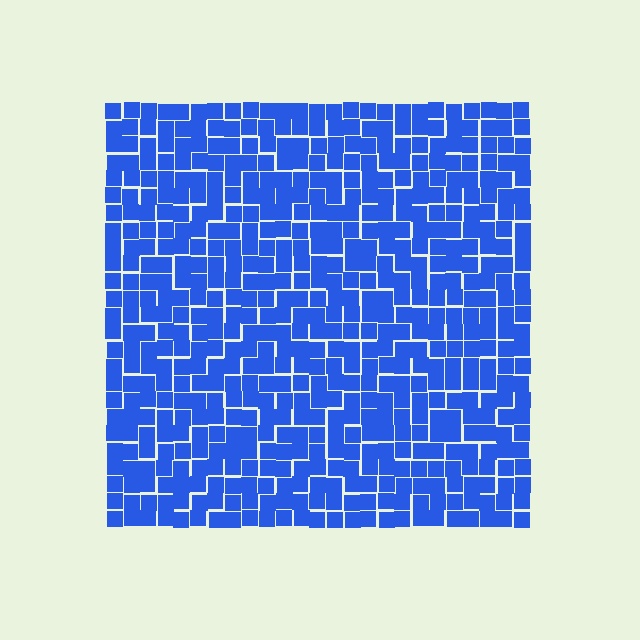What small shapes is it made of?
It is made of small squares.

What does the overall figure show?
The overall figure shows a square.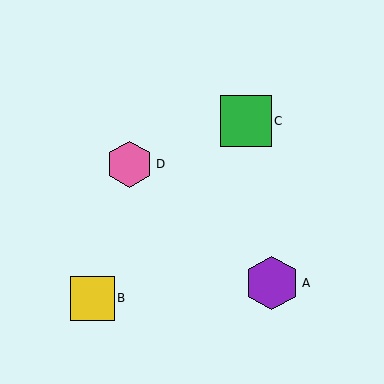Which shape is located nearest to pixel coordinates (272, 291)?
The purple hexagon (labeled A) at (272, 283) is nearest to that location.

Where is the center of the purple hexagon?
The center of the purple hexagon is at (272, 283).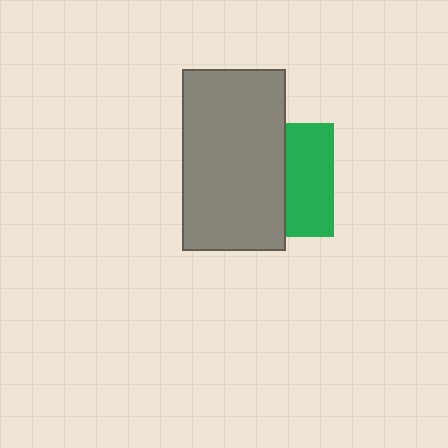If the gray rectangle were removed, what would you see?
You would see the complete green square.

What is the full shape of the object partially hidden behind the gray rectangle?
The partially hidden object is a green square.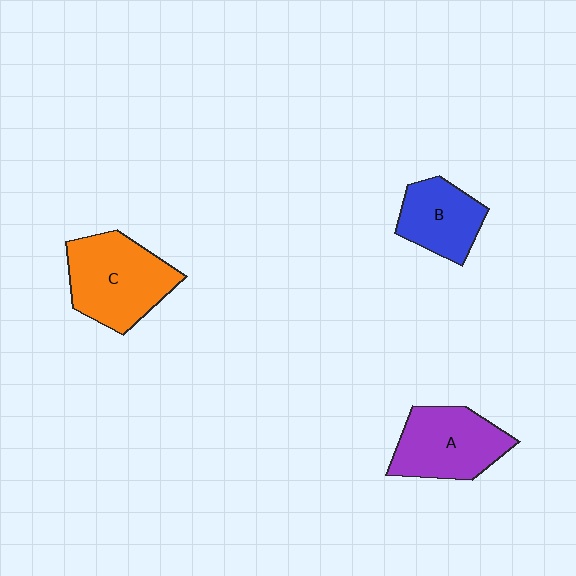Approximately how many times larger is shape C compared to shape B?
Approximately 1.5 times.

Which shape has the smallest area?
Shape B (blue).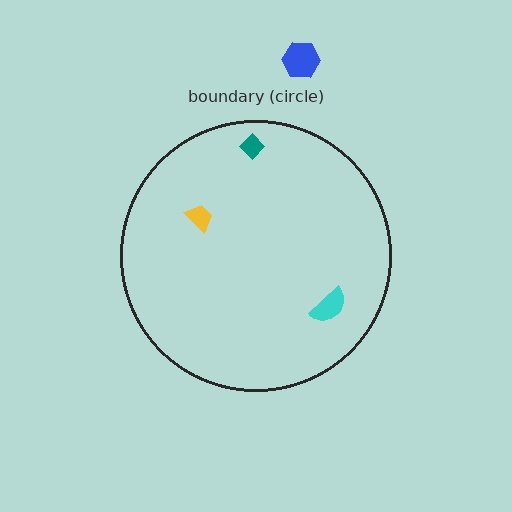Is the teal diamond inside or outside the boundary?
Inside.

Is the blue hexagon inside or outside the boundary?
Outside.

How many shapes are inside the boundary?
3 inside, 1 outside.